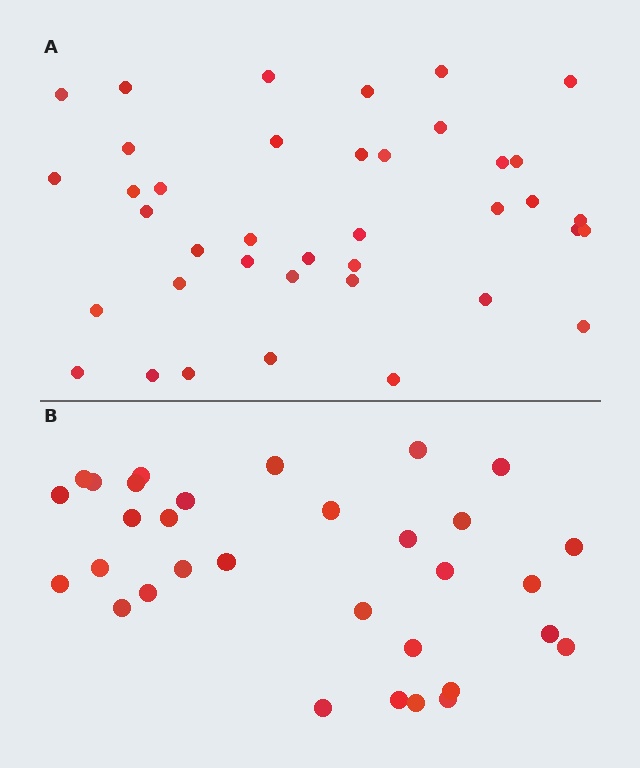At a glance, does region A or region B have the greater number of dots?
Region A (the top region) has more dots.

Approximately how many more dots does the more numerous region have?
Region A has roughly 8 or so more dots than region B.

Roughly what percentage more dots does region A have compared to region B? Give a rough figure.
About 20% more.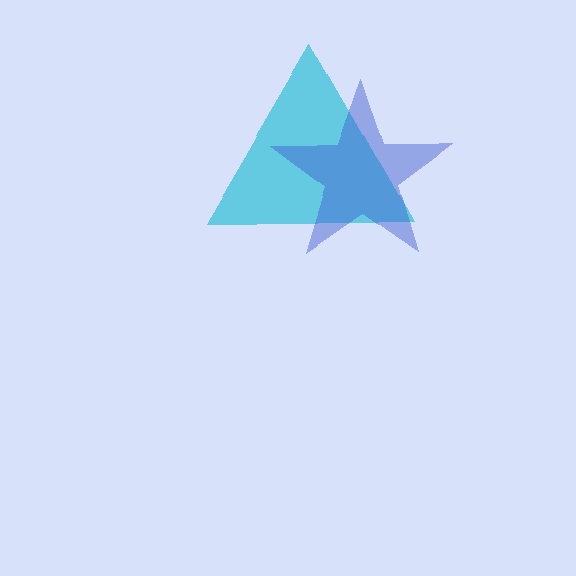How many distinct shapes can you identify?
There are 2 distinct shapes: a cyan triangle, a blue star.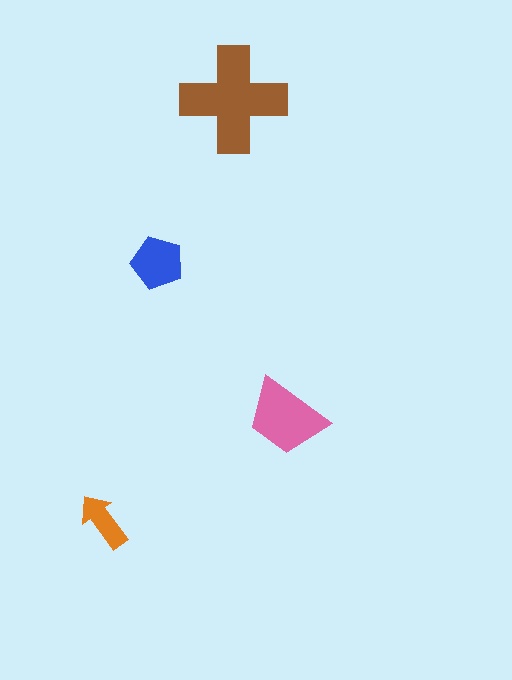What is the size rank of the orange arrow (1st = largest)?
4th.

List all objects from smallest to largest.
The orange arrow, the blue pentagon, the pink trapezoid, the brown cross.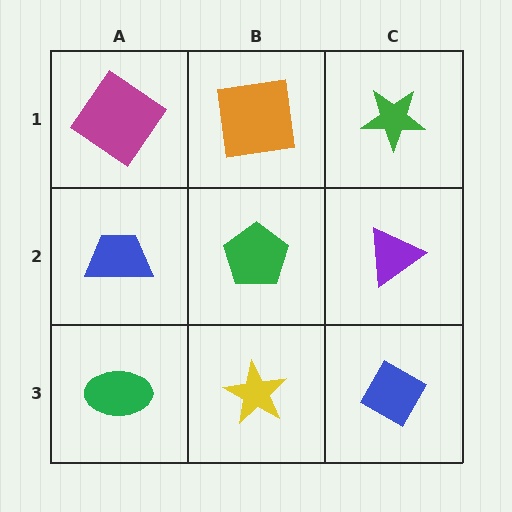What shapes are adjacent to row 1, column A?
A blue trapezoid (row 2, column A), an orange square (row 1, column B).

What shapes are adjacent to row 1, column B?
A green pentagon (row 2, column B), a magenta diamond (row 1, column A), a green star (row 1, column C).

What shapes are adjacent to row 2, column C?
A green star (row 1, column C), a blue diamond (row 3, column C), a green pentagon (row 2, column B).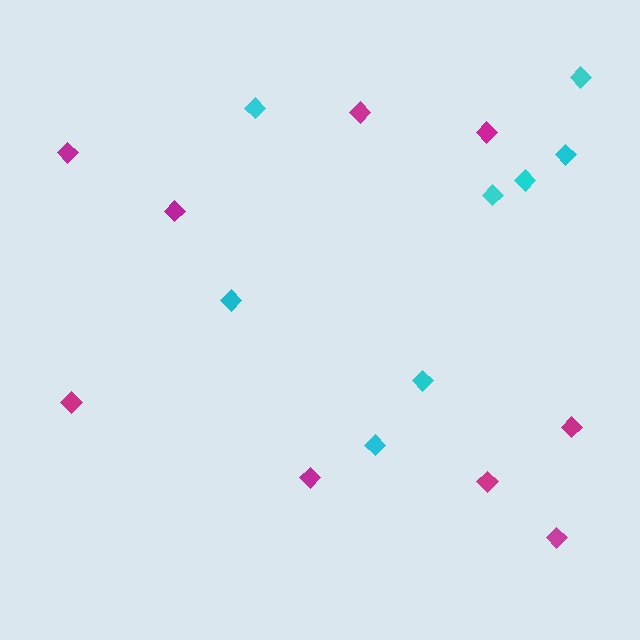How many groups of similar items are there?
There are 2 groups: one group of cyan diamonds (8) and one group of magenta diamonds (9).